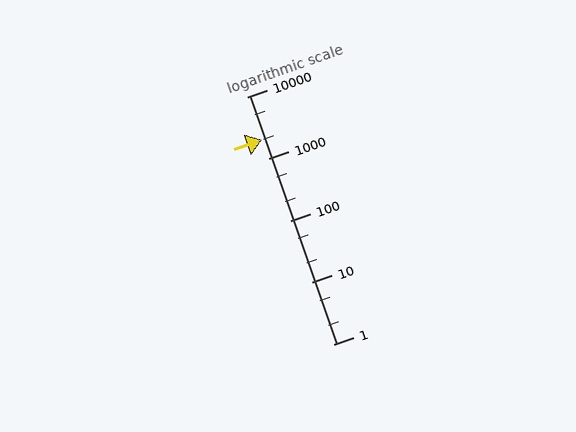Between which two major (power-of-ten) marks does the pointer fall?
The pointer is between 1000 and 10000.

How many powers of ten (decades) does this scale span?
The scale spans 4 decades, from 1 to 10000.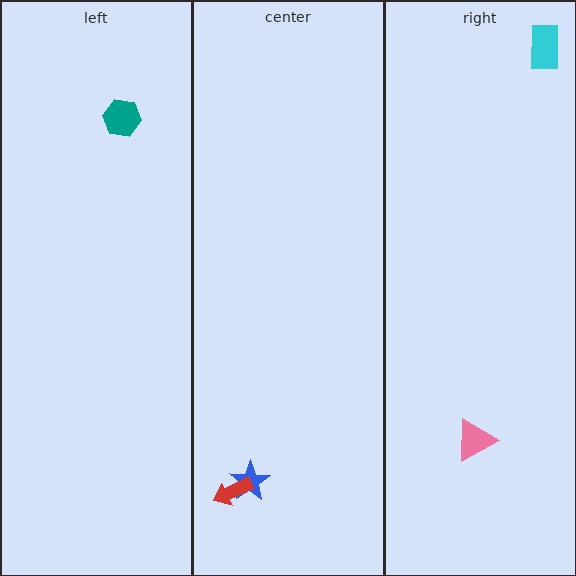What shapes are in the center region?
The blue star, the red arrow.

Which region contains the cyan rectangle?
The right region.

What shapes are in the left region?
The teal hexagon.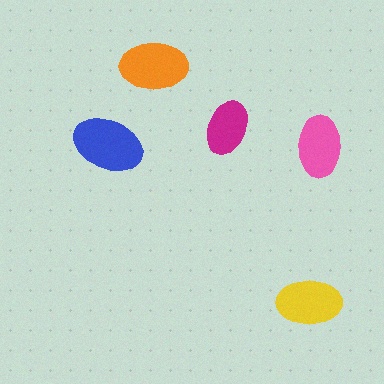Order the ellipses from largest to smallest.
the blue one, the orange one, the yellow one, the pink one, the magenta one.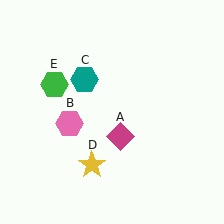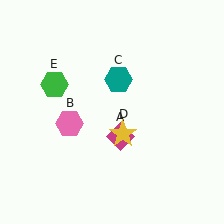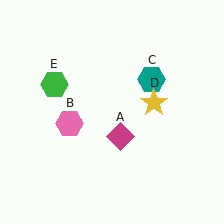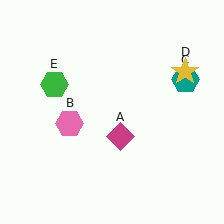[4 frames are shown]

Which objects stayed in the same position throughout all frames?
Magenta diamond (object A) and pink hexagon (object B) and green hexagon (object E) remained stationary.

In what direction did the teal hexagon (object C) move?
The teal hexagon (object C) moved right.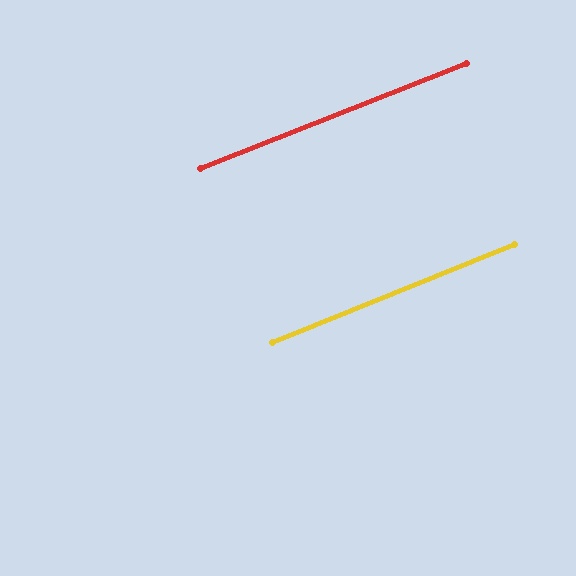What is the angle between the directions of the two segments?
Approximately 1 degree.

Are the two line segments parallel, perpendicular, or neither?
Parallel — their directions differ by only 0.5°.